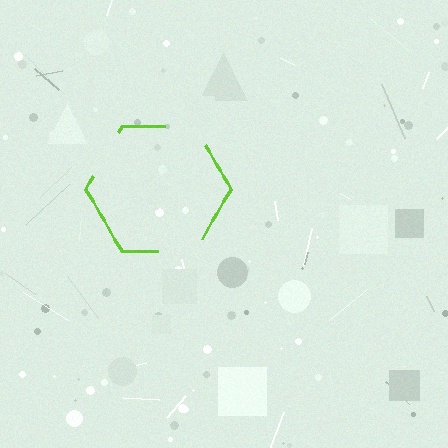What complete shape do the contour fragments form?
The contour fragments form a hexagon.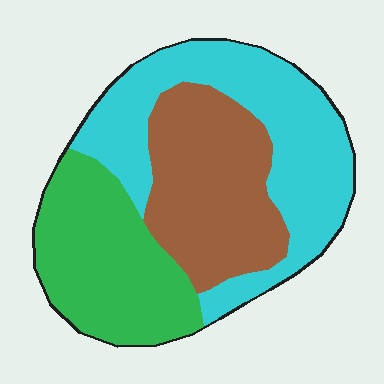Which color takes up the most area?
Cyan, at roughly 40%.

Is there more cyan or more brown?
Cyan.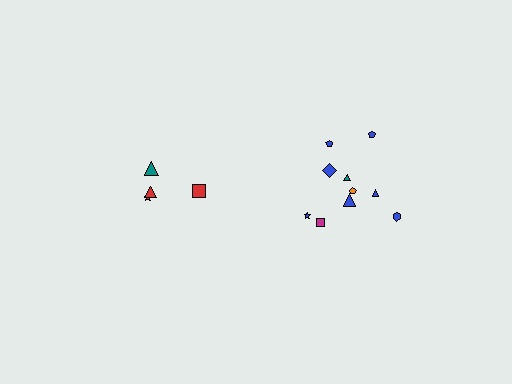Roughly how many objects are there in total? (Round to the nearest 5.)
Roughly 15 objects in total.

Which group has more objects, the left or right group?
The right group.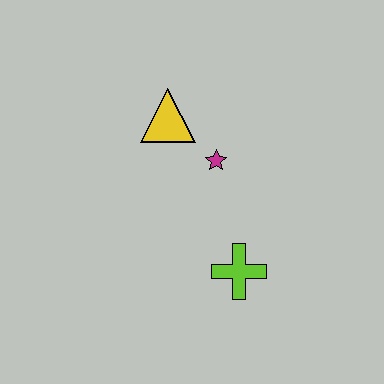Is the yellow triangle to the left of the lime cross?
Yes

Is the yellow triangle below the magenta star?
No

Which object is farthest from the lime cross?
The yellow triangle is farthest from the lime cross.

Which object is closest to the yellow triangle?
The magenta star is closest to the yellow triangle.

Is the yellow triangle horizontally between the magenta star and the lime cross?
No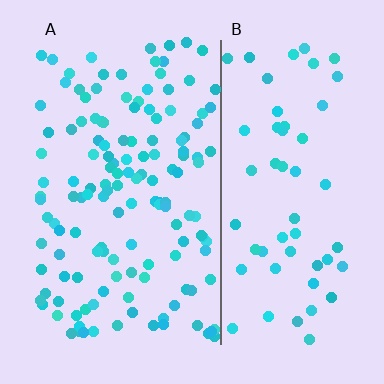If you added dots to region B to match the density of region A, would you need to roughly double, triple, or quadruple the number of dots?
Approximately double.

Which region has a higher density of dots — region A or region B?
A (the left).